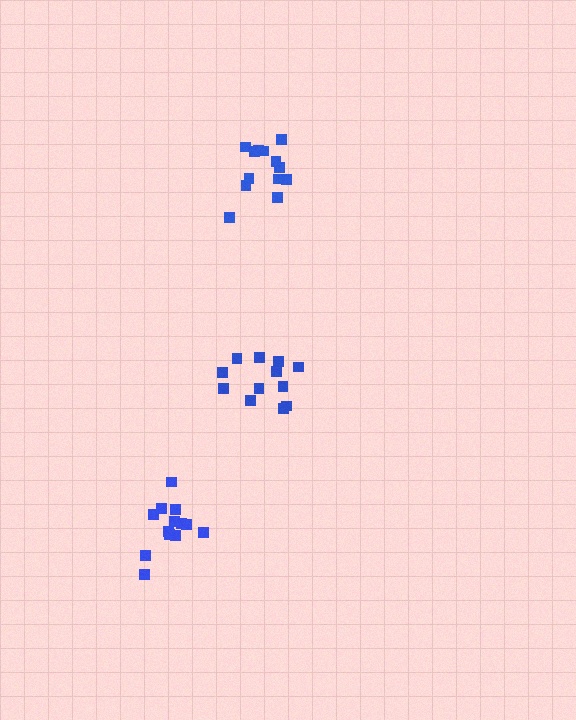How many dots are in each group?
Group 1: 13 dots, Group 2: 13 dots, Group 3: 12 dots (38 total).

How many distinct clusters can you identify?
There are 3 distinct clusters.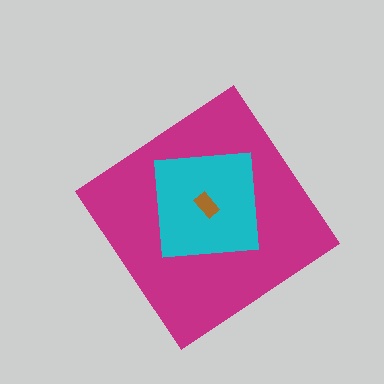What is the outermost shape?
The magenta diamond.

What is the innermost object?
The brown rectangle.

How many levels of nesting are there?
3.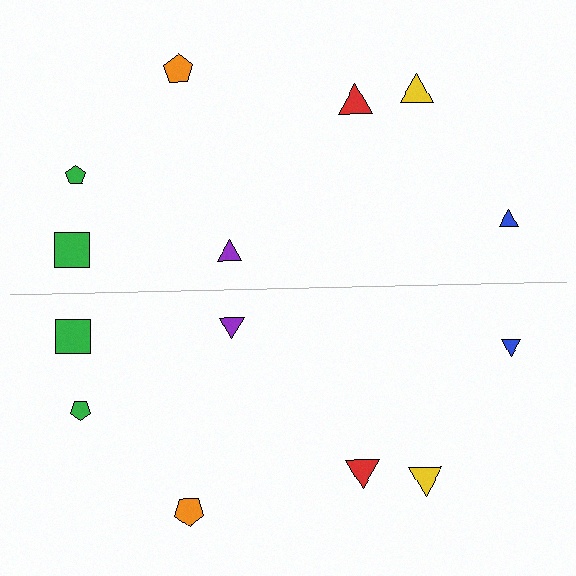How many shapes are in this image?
There are 14 shapes in this image.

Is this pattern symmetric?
Yes, this pattern has bilateral (reflection) symmetry.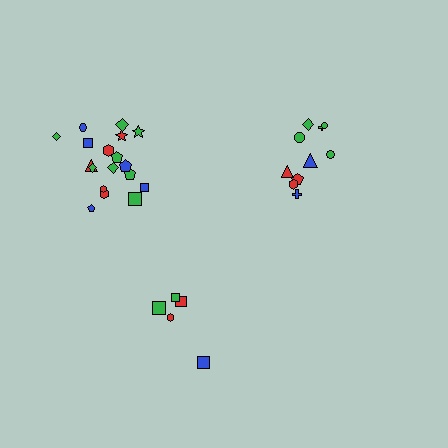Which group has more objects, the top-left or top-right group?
The top-left group.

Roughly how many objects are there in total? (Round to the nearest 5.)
Roughly 35 objects in total.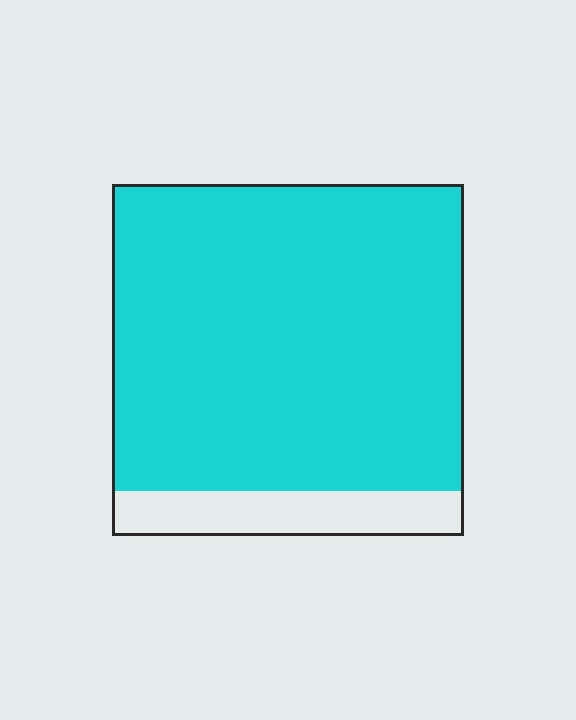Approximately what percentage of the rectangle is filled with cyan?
Approximately 85%.